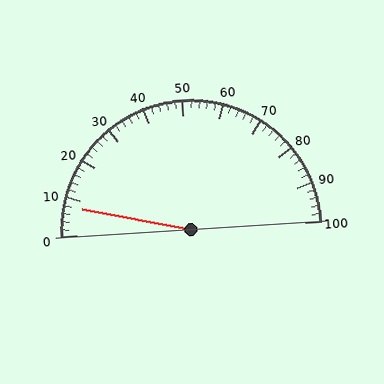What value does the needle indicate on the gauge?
The needle indicates approximately 8.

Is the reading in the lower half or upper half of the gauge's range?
The reading is in the lower half of the range (0 to 100).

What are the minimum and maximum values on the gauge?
The gauge ranges from 0 to 100.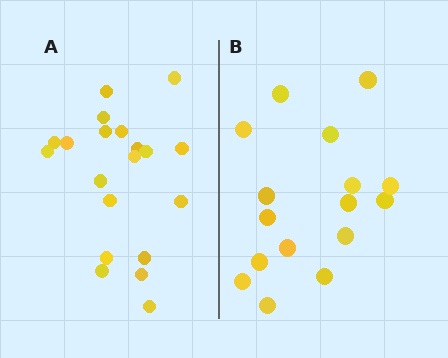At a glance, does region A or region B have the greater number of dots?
Region A (the left region) has more dots.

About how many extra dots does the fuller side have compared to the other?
Region A has about 4 more dots than region B.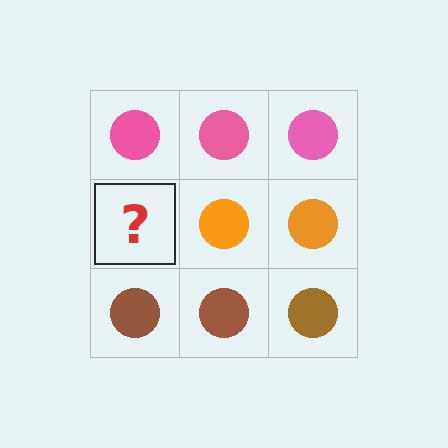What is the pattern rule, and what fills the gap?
The rule is that each row has a consistent color. The gap should be filled with an orange circle.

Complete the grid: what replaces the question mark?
The question mark should be replaced with an orange circle.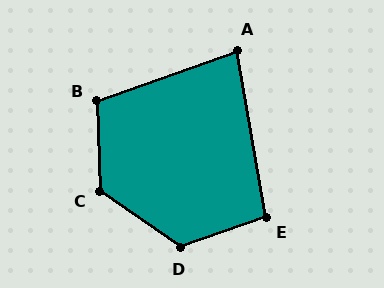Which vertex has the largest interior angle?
C, at approximately 126 degrees.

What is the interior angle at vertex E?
Approximately 100 degrees (obtuse).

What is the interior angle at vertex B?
Approximately 108 degrees (obtuse).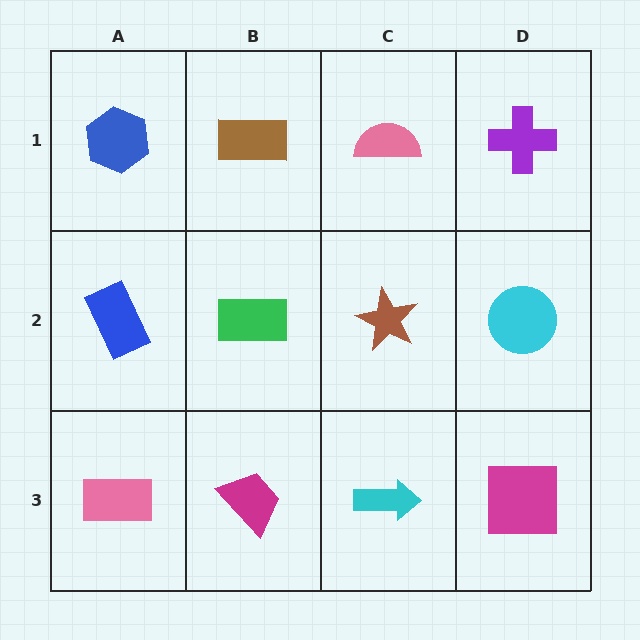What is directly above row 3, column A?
A blue rectangle.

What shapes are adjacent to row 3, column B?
A green rectangle (row 2, column B), a pink rectangle (row 3, column A), a cyan arrow (row 3, column C).